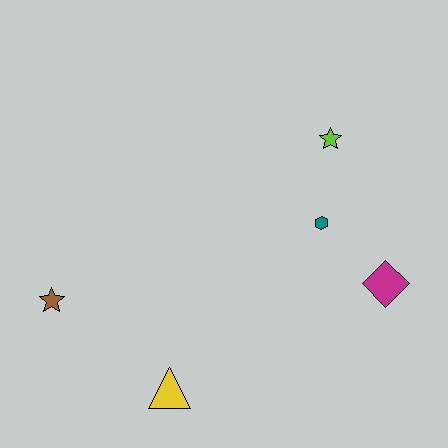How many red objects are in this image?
There are no red objects.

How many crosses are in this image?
There are no crosses.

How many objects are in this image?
There are 5 objects.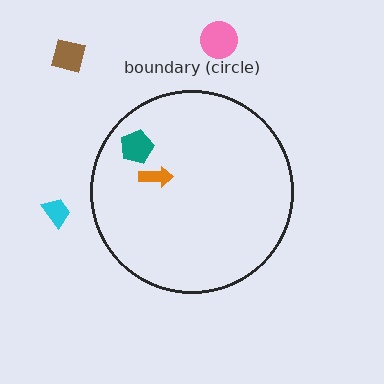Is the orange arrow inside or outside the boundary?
Inside.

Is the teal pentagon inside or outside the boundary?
Inside.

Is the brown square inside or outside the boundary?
Outside.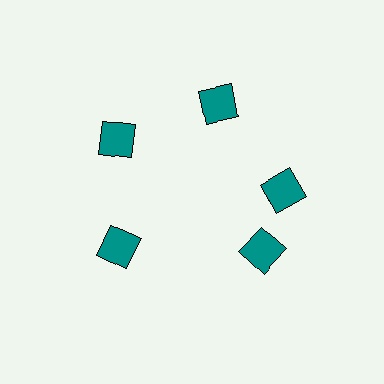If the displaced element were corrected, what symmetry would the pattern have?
It would have 5-fold rotational symmetry — the pattern would map onto itself every 72 degrees.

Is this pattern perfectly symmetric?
No. The 5 teal diamonds are arranged in a ring, but one element near the 5 o'clock position is rotated out of alignment along the ring, breaking the 5-fold rotational symmetry.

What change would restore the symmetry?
The symmetry would be restored by rotating it back into even spacing with its neighbors so that all 5 diamonds sit at equal angles and equal distance from the center.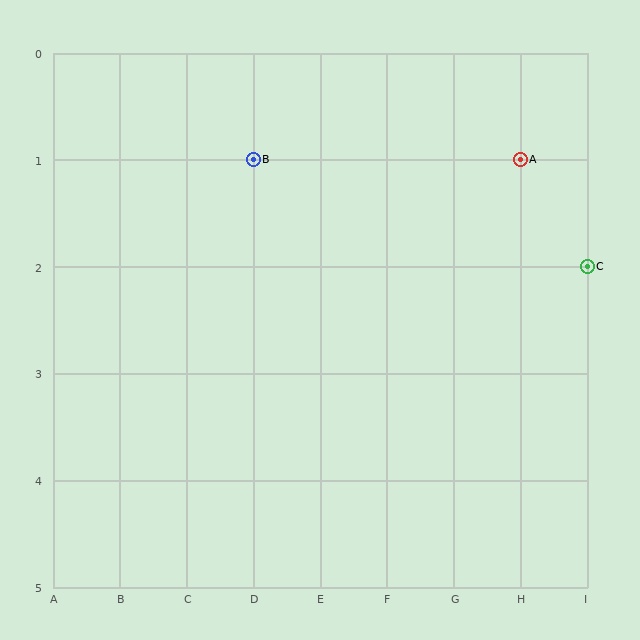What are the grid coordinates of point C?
Point C is at grid coordinates (I, 2).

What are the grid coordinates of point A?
Point A is at grid coordinates (H, 1).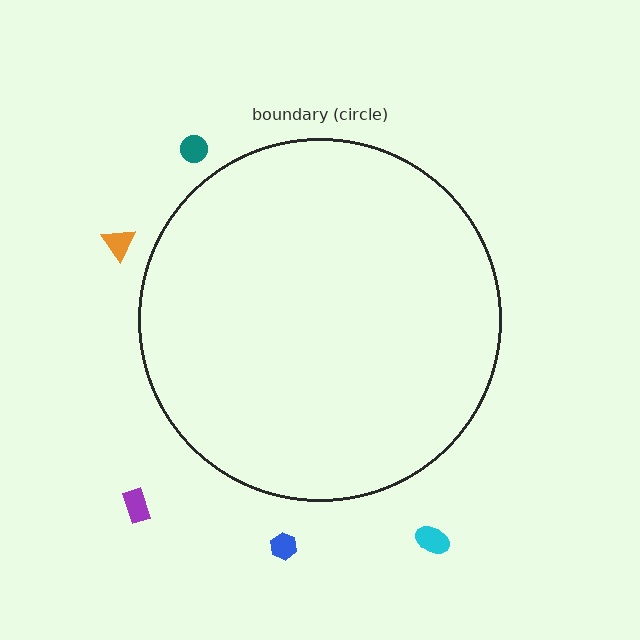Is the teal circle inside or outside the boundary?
Outside.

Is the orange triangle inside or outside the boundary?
Outside.